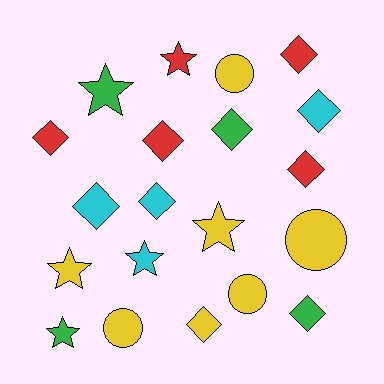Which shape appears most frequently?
Diamond, with 10 objects.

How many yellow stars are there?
There are 2 yellow stars.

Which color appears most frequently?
Yellow, with 7 objects.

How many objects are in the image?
There are 20 objects.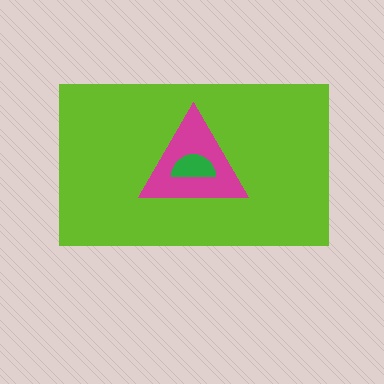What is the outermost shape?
The lime rectangle.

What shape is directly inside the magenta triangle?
The green semicircle.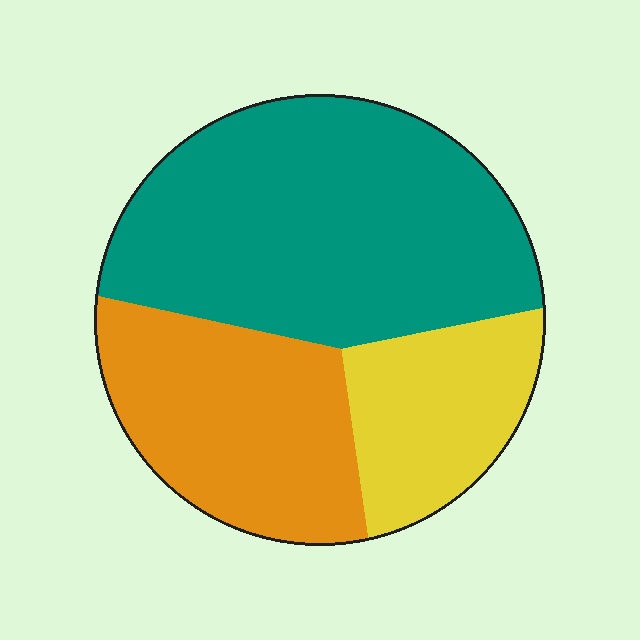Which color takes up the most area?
Teal, at roughly 50%.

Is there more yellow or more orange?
Orange.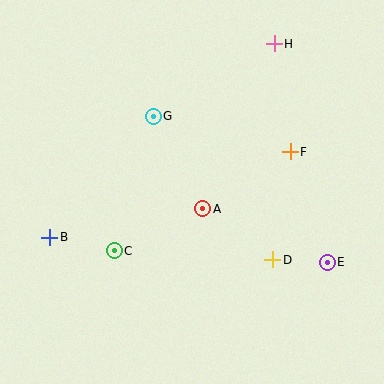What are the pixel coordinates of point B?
Point B is at (50, 237).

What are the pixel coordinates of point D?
Point D is at (273, 260).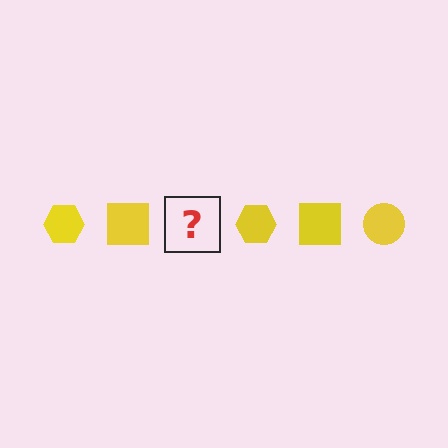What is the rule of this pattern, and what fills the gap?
The rule is that the pattern cycles through hexagon, square, circle shapes in yellow. The gap should be filled with a yellow circle.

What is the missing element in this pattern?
The missing element is a yellow circle.